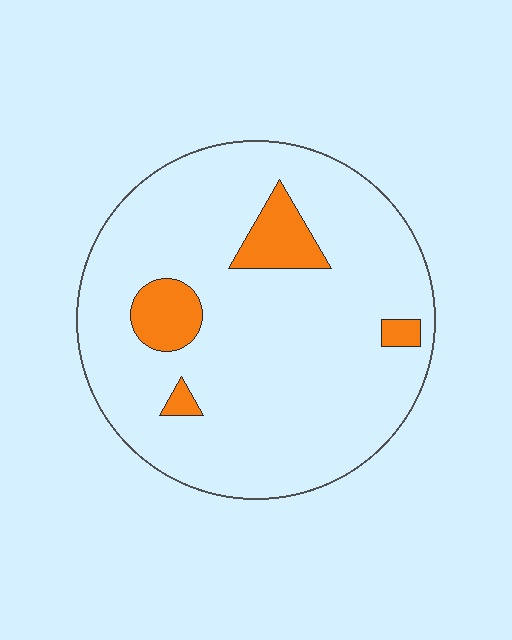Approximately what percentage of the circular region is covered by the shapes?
Approximately 10%.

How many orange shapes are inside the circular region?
4.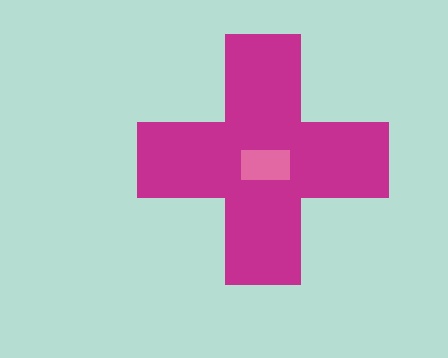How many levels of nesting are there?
2.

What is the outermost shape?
The magenta cross.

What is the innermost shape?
The pink rectangle.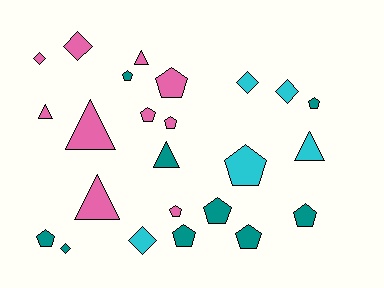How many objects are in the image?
There are 24 objects.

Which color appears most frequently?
Pink, with 10 objects.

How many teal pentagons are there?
There are 7 teal pentagons.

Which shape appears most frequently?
Pentagon, with 12 objects.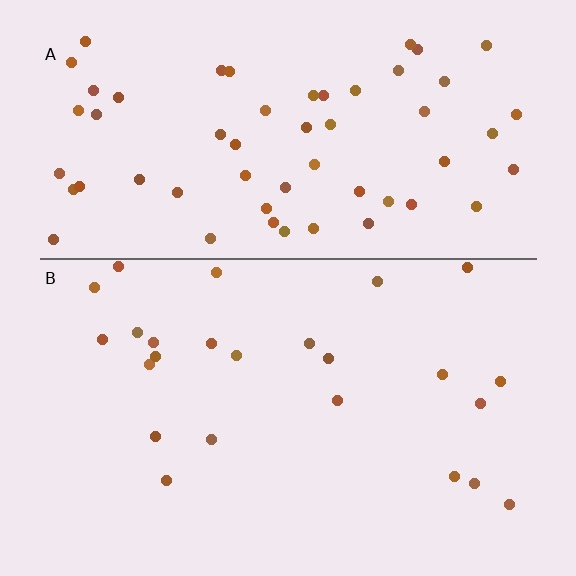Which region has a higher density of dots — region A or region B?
A (the top).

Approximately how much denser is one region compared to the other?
Approximately 2.4× — region A over region B.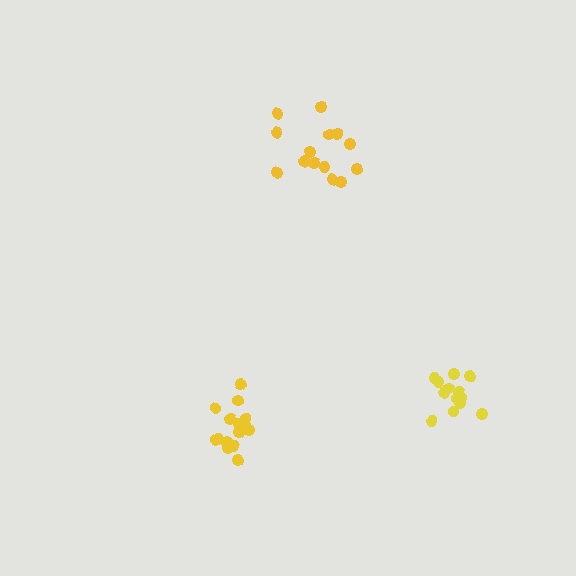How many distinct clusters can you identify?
There are 3 distinct clusters.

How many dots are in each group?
Group 1: 14 dots, Group 2: 13 dots, Group 3: 15 dots (42 total).